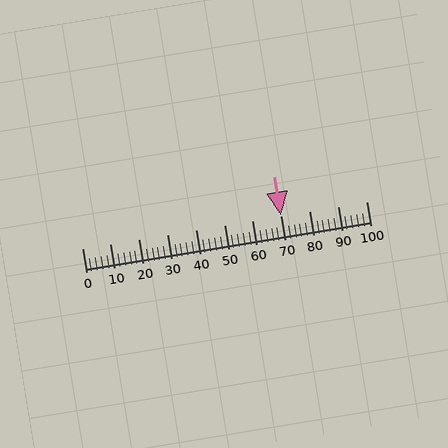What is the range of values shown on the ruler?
The ruler shows values from 0 to 100.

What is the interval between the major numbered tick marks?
The major tick marks are spaced 10 units apart.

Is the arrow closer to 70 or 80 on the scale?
The arrow is closer to 70.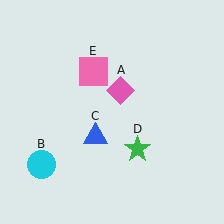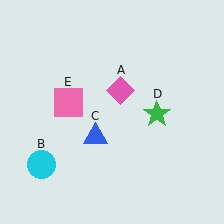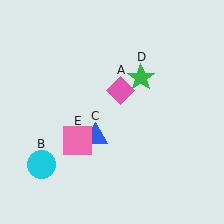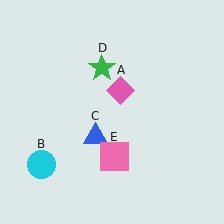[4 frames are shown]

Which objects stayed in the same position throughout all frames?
Pink diamond (object A) and cyan circle (object B) and blue triangle (object C) remained stationary.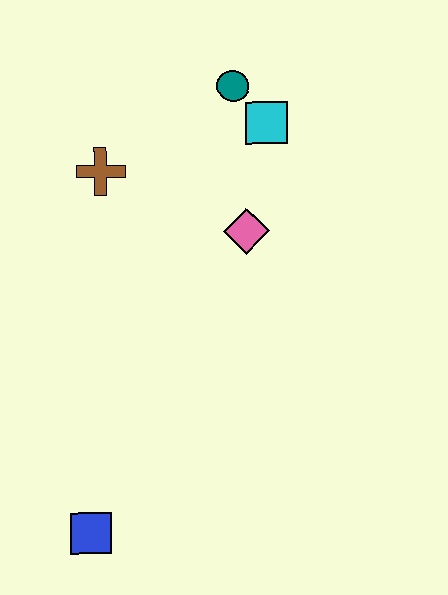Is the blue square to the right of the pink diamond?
No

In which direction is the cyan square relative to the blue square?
The cyan square is above the blue square.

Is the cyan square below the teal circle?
Yes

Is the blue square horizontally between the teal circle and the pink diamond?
No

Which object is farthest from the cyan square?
The blue square is farthest from the cyan square.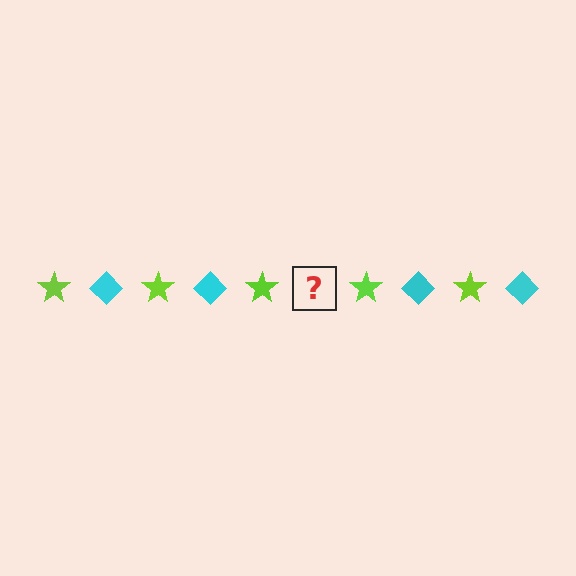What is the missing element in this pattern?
The missing element is a cyan diamond.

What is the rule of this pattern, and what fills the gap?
The rule is that the pattern alternates between lime star and cyan diamond. The gap should be filled with a cyan diamond.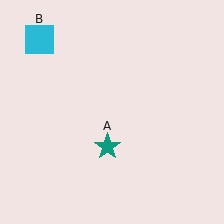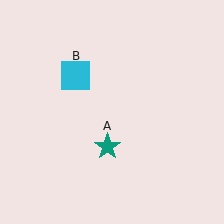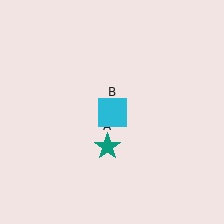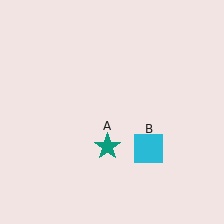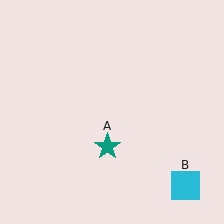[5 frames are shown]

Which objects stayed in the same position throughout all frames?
Teal star (object A) remained stationary.